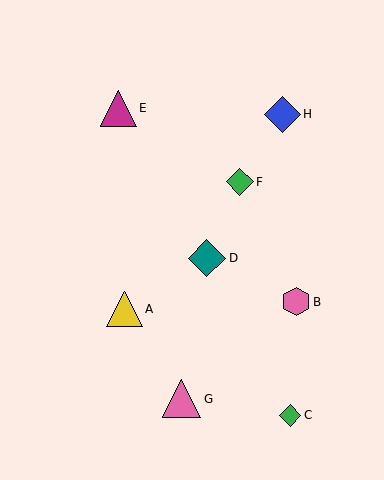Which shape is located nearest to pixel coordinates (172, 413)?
The pink triangle (labeled G) at (182, 399) is nearest to that location.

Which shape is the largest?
The pink triangle (labeled G) is the largest.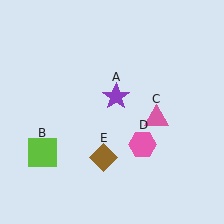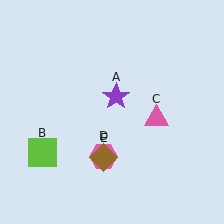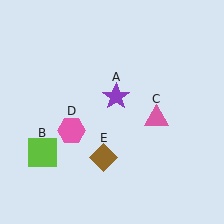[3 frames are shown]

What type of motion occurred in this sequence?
The pink hexagon (object D) rotated clockwise around the center of the scene.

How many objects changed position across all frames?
1 object changed position: pink hexagon (object D).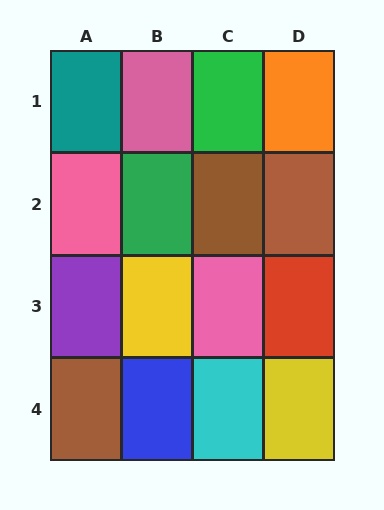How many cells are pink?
3 cells are pink.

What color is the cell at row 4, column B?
Blue.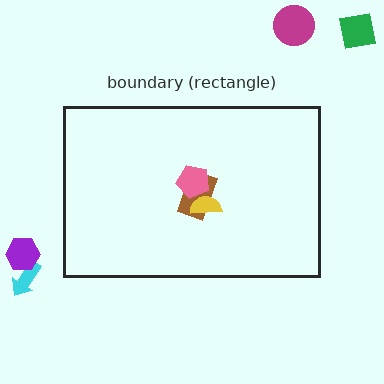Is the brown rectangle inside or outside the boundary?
Inside.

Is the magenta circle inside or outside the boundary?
Outside.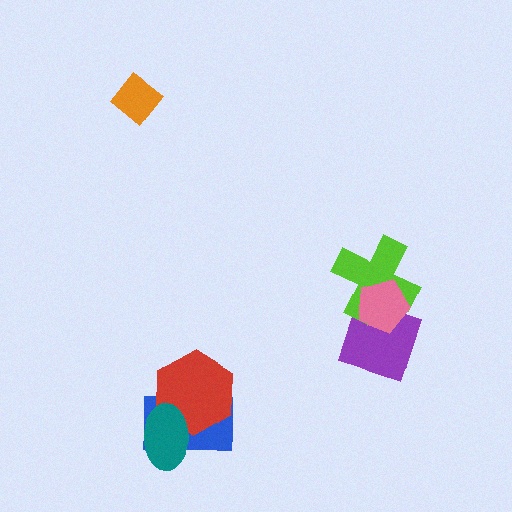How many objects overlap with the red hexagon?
2 objects overlap with the red hexagon.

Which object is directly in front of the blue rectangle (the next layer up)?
The red hexagon is directly in front of the blue rectangle.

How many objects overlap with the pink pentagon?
2 objects overlap with the pink pentagon.